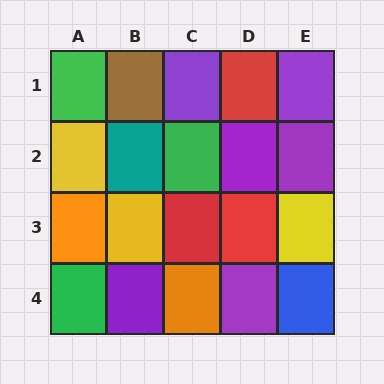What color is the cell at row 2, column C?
Green.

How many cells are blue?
1 cell is blue.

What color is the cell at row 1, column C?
Purple.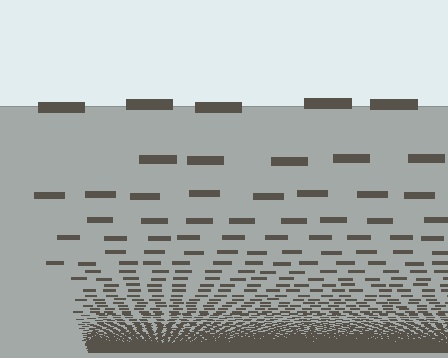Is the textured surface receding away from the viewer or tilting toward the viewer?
The surface appears to tilt toward the viewer. Texture elements get larger and sparser toward the top.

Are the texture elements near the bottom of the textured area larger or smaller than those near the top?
Smaller. The gradient is inverted — elements near the bottom are smaller and denser.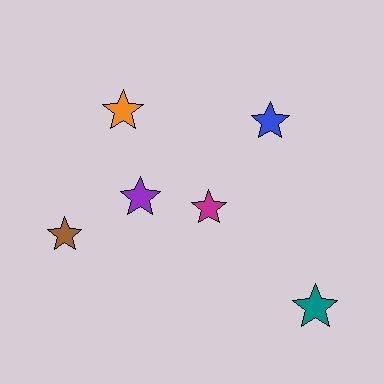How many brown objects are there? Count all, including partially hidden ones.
There is 1 brown object.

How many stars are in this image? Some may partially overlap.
There are 6 stars.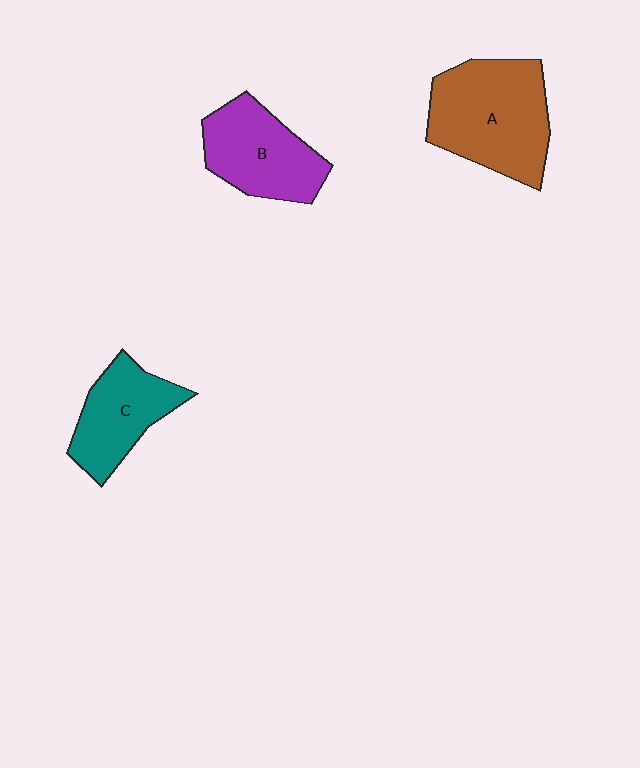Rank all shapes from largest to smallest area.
From largest to smallest: A (brown), B (purple), C (teal).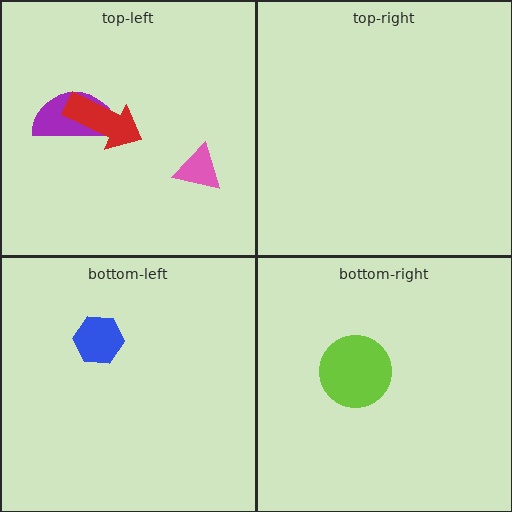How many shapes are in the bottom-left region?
1.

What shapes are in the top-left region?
The purple semicircle, the pink triangle, the red arrow.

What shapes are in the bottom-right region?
The lime circle.